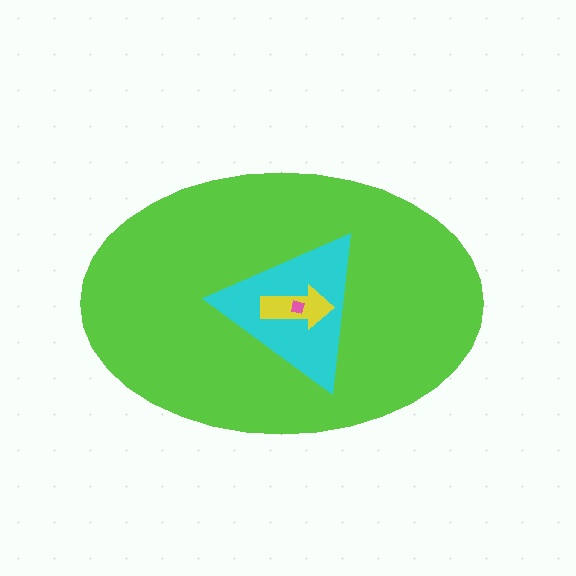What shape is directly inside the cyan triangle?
The yellow arrow.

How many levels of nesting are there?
4.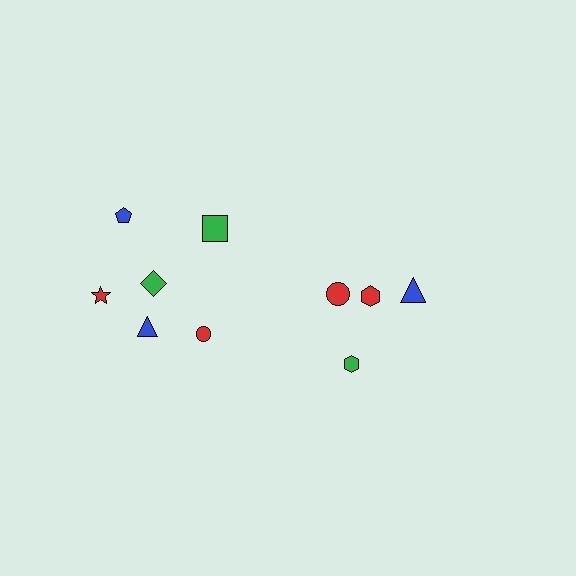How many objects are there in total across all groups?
There are 10 objects.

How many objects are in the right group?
There are 4 objects.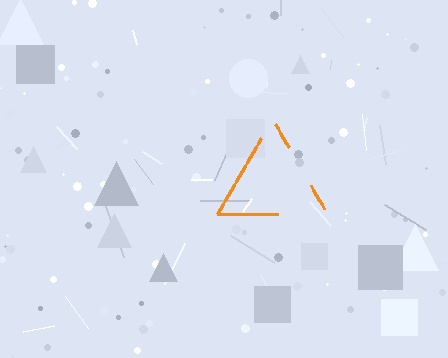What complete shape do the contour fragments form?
The contour fragments form a triangle.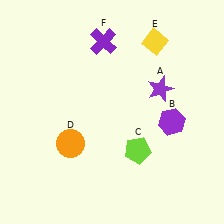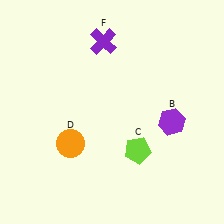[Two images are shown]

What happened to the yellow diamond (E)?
The yellow diamond (E) was removed in Image 2. It was in the top-right area of Image 1.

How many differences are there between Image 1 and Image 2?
There are 2 differences between the two images.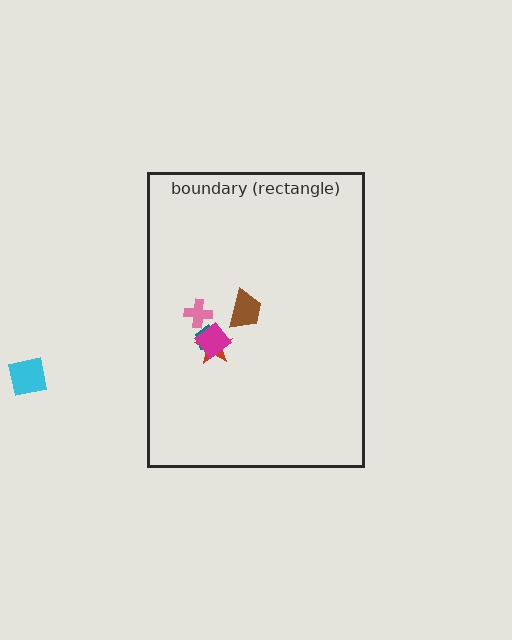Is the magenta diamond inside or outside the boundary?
Inside.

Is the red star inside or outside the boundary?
Inside.